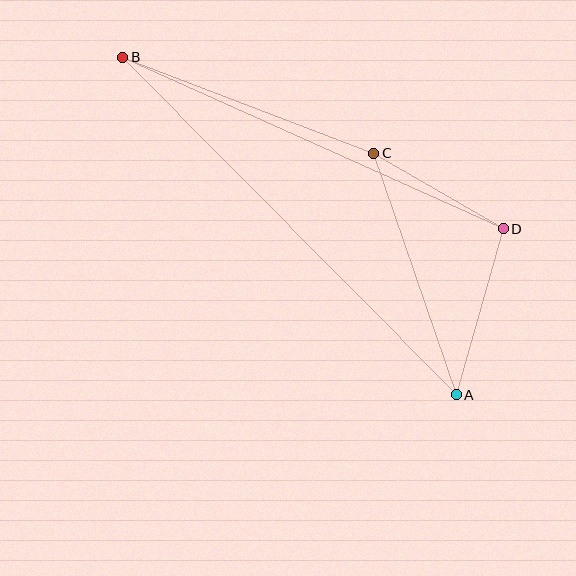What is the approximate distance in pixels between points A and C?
The distance between A and C is approximately 255 pixels.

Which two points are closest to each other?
Points C and D are closest to each other.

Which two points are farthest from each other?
Points A and B are farthest from each other.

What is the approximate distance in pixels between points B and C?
The distance between B and C is approximately 269 pixels.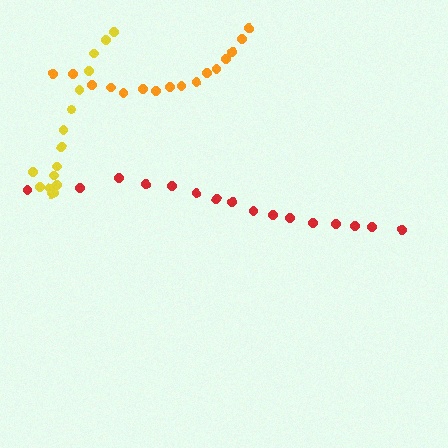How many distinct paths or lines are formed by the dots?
There are 3 distinct paths.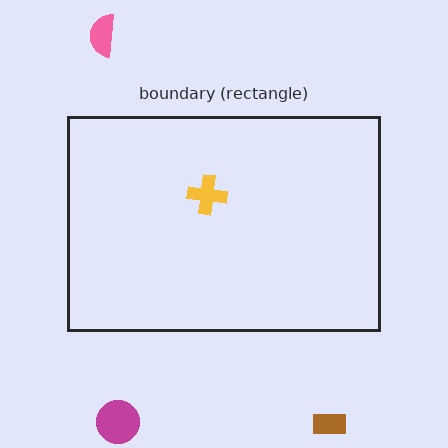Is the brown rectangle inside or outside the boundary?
Outside.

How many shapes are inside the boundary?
1 inside, 3 outside.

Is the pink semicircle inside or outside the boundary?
Outside.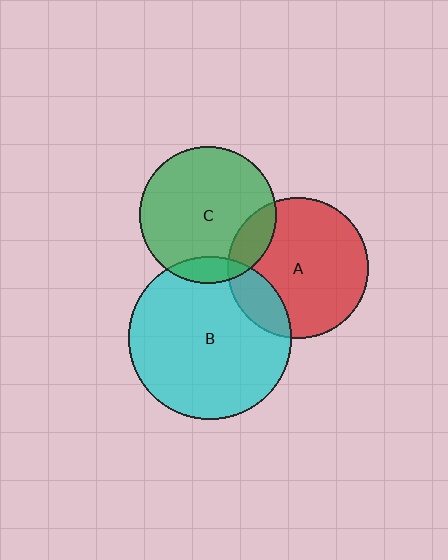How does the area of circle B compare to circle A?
Approximately 1.3 times.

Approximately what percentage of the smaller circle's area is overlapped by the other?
Approximately 10%.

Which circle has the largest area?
Circle B (cyan).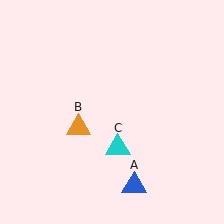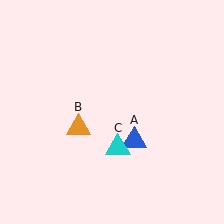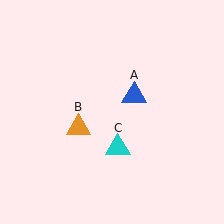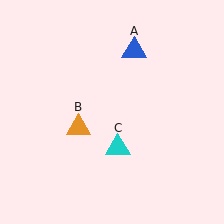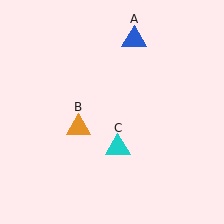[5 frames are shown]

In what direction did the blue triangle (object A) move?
The blue triangle (object A) moved up.